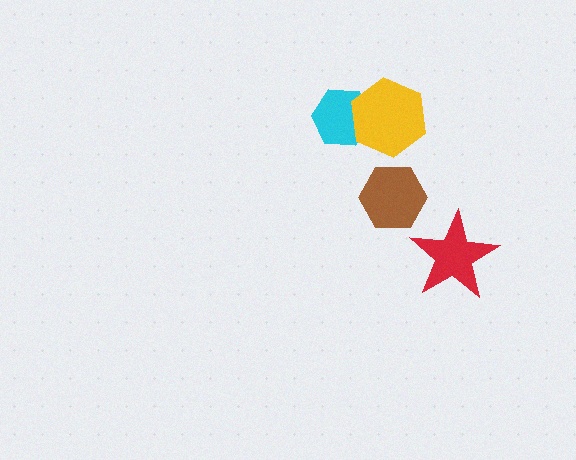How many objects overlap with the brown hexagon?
0 objects overlap with the brown hexagon.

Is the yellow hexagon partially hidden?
No, no other shape covers it.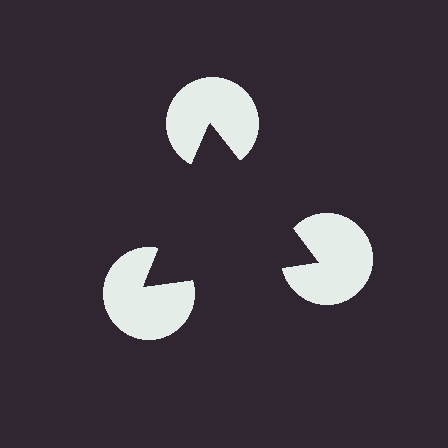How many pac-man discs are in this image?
There are 3 — one at each vertex of the illusory triangle.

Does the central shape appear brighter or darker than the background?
It typically appears slightly darker than the background, even though no actual brightness change is drawn.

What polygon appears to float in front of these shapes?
An illusory triangle — its edges are inferred from the aligned wedge cuts in the pac-man discs, not physically drawn.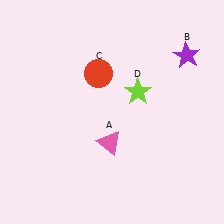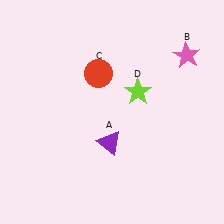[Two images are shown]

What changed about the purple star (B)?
In Image 1, B is purple. In Image 2, it changed to pink.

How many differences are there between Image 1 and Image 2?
There are 2 differences between the two images.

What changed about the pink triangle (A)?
In Image 1, A is pink. In Image 2, it changed to purple.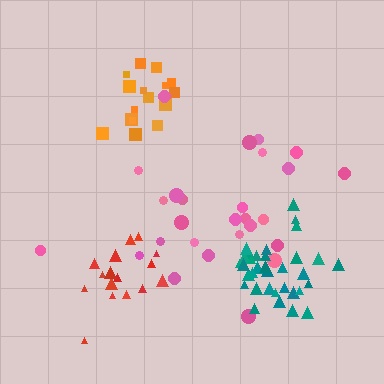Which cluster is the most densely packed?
Teal.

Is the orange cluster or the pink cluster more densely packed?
Orange.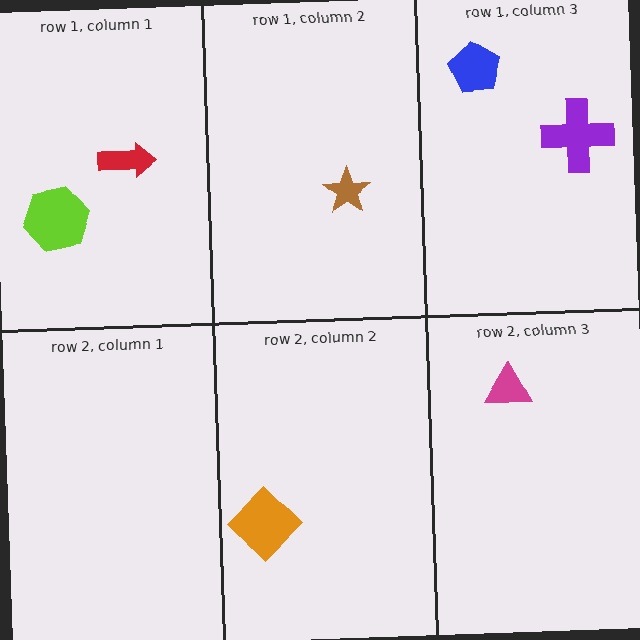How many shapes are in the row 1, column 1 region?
2.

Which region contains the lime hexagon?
The row 1, column 1 region.